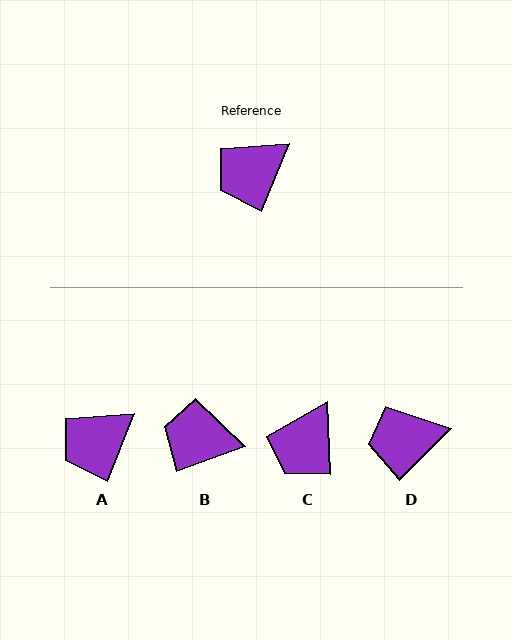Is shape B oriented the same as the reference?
No, it is off by about 48 degrees.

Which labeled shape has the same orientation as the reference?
A.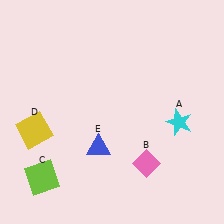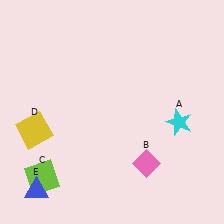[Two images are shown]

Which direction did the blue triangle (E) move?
The blue triangle (E) moved left.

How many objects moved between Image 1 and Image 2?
1 object moved between the two images.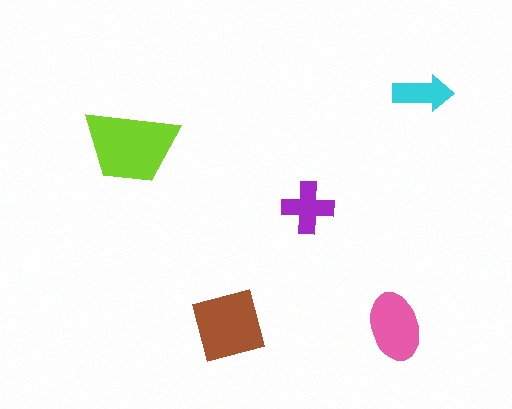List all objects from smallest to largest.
The cyan arrow, the purple cross, the pink ellipse, the brown square, the lime trapezoid.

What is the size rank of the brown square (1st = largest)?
2nd.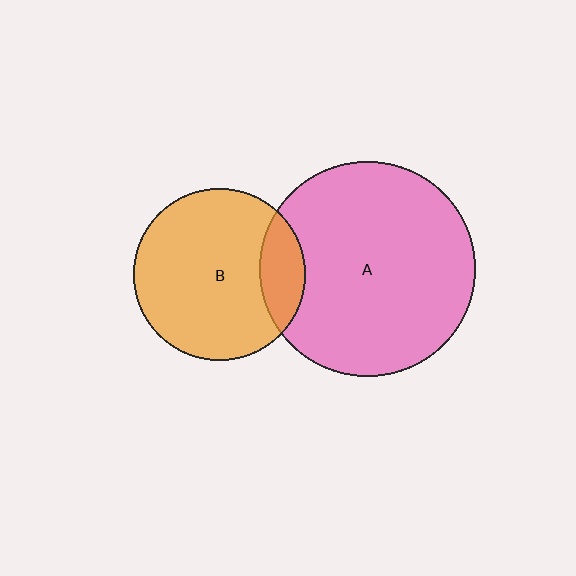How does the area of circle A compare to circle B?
Approximately 1.6 times.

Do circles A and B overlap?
Yes.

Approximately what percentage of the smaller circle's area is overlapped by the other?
Approximately 15%.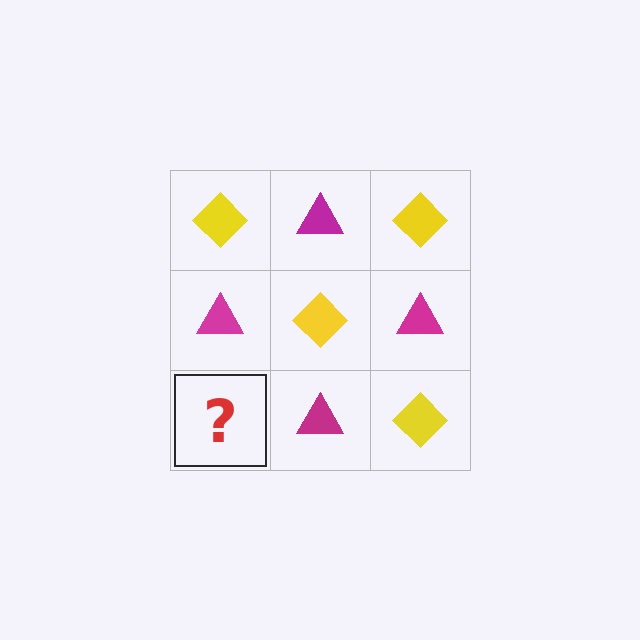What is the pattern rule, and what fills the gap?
The rule is that it alternates yellow diamond and magenta triangle in a checkerboard pattern. The gap should be filled with a yellow diamond.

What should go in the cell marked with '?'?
The missing cell should contain a yellow diamond.